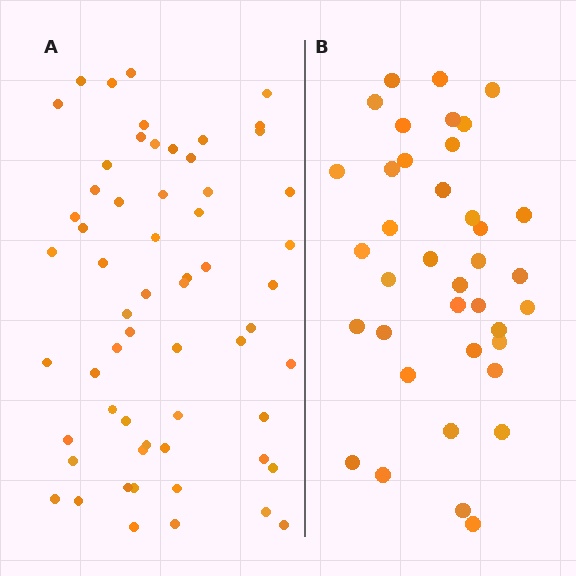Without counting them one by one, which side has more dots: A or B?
Region A (the left region) has more dots.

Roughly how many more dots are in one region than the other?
Region A has approximately 20 more dots than region B.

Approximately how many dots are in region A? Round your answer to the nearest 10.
About 60 dots.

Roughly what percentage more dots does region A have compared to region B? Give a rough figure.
About 60% more.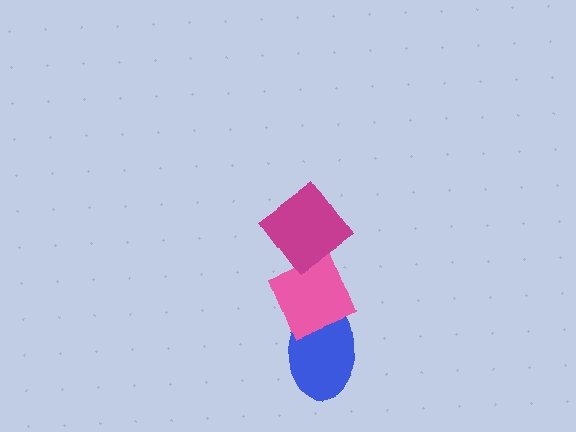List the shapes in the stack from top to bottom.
From top to bottom: the magenta diamond, the pink diamond, the blue ellipse.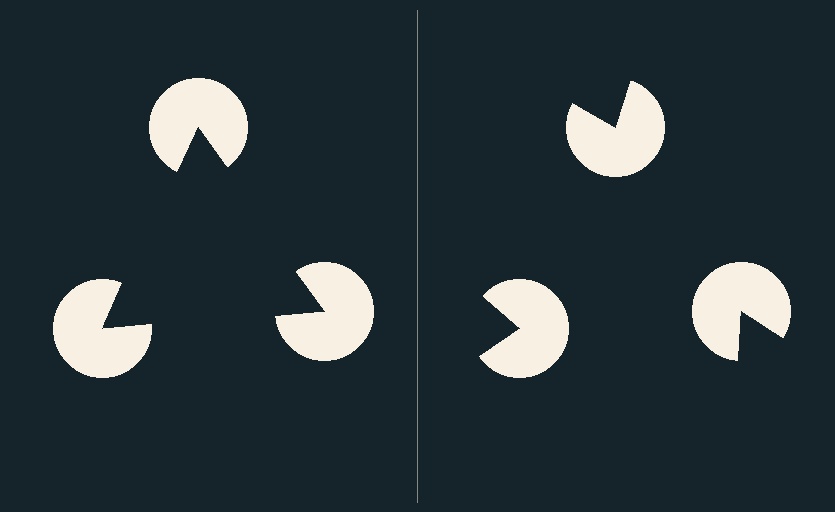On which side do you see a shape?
An illusory triangle appears on the left side. On the right side the wedge cuts are rotated, so no coherent shape forms.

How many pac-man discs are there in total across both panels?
6 — 3 on each side.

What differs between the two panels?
The pac-man discs are positioned identically on both sides; only the wedge orientations differ. On the left they align to a triangle; on the right they are misaligned.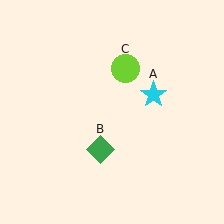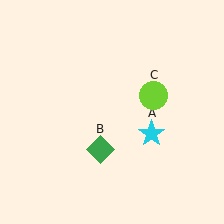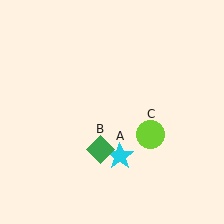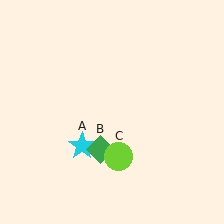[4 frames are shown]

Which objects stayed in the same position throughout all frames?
Green diamond (object B) remained stationary.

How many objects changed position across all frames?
2 objects changed position: cyan star (object A), lime circle (object C).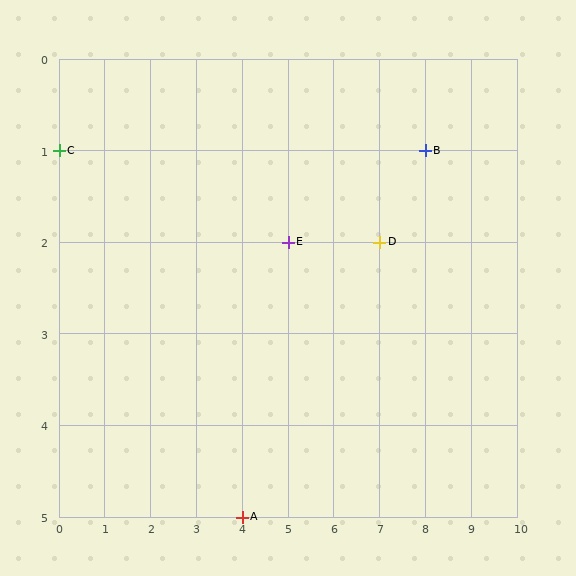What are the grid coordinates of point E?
Point E is at grid coordinates (5, 2).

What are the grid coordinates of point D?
Point D is at grid coordinates (7, 2).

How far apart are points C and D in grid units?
Points C and D are 7 columns and 1 row apart (about 7.1 grid units diagonally).